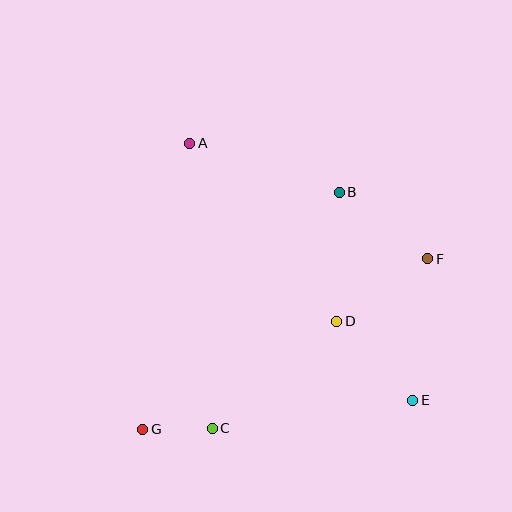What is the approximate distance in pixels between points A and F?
The distance between A and F is approximately 265 pixels.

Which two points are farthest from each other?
Points A and E are farthest from each other.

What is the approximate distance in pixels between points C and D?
The distance between C and D is approximately 164 pixels.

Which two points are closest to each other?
Points C and G are closest to each other.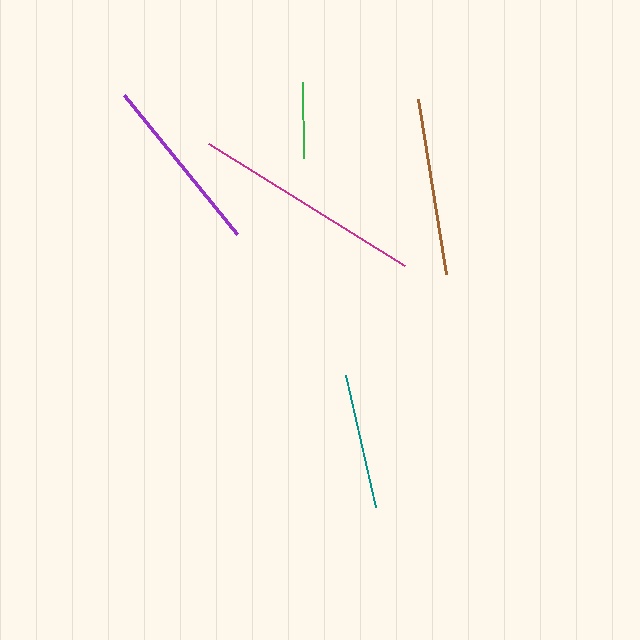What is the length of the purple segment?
The purple segment is approximately 179 pixels long.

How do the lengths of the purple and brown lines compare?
The purple and brown lines are approximately the same length.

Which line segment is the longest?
The magenta line is the longest at approximately 231 pixels.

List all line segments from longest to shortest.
From longest to shortest: magenta, purple, brown, teal, green.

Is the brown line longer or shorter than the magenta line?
The magenta line is longer than the brown line.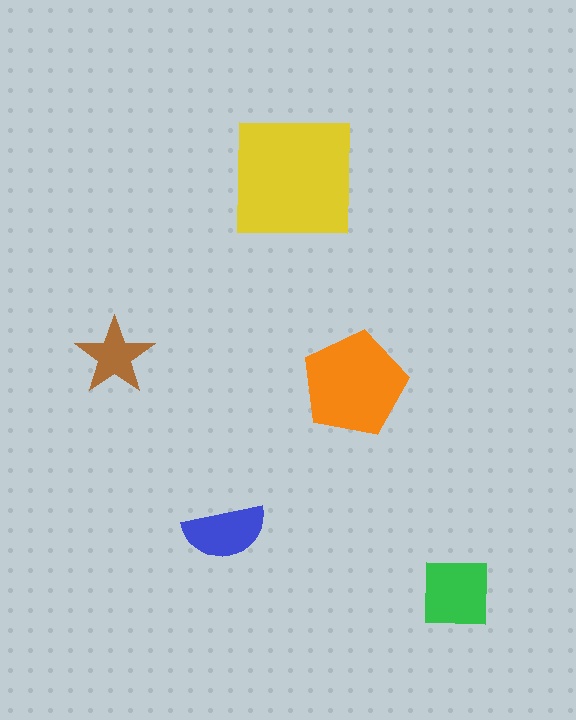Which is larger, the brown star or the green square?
The green square.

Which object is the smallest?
The brown star.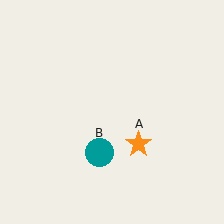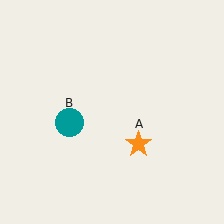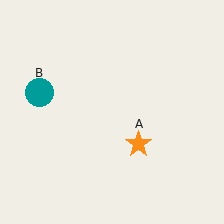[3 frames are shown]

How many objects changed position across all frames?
1 object changed position: teal circle (object B).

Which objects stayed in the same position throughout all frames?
Orange star (object A) remained stationary.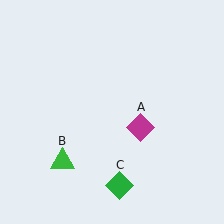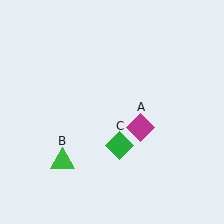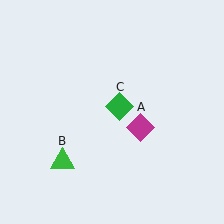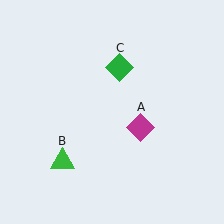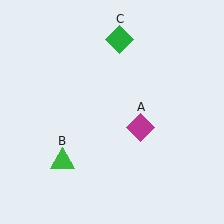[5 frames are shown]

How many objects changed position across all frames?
1 object changed position: green diamond (object C).